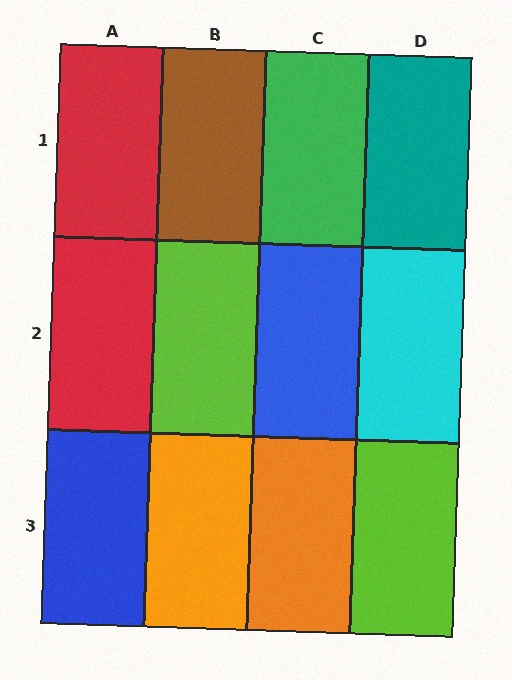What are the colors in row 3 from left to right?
Blue, orange, orange, lime.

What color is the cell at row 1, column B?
Brown.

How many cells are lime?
2 cells are lime.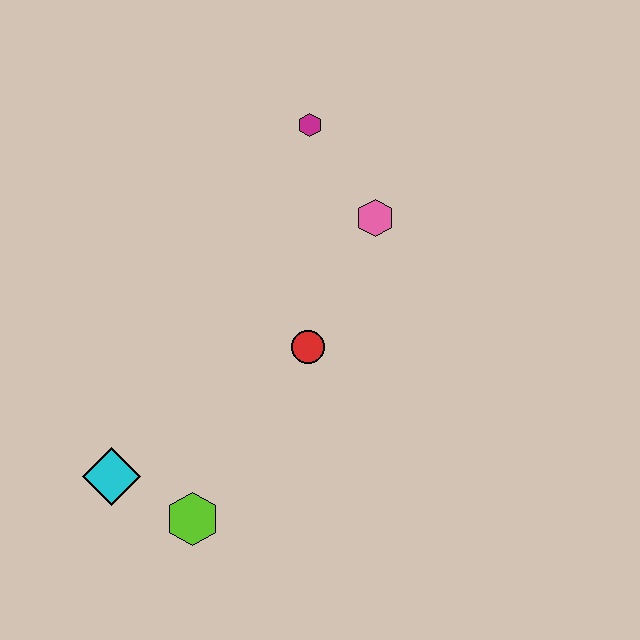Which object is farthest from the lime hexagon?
The magenta hexagon is farthest from the lime hexagon.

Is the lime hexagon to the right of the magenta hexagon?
No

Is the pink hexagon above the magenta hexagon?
No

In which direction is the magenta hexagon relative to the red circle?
The magenta hexagon is above the red circle.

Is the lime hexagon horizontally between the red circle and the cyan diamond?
Yes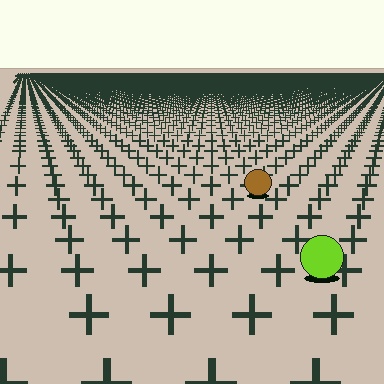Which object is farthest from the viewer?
The brown circle is farthest from the viewer. It appears smaller and the ground texture around it is denser.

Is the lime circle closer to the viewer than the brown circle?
Yes. The lime circle is closer — you can tell from the texture gradient: the ground texture is coarser near it.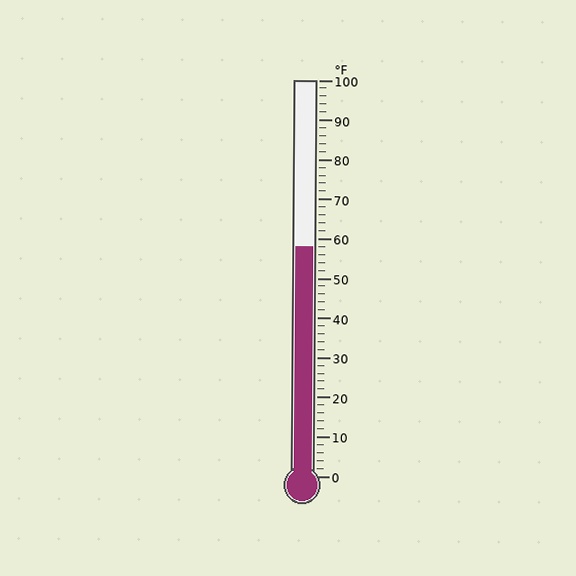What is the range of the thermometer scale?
The thermometer scale ranges from 0°F to 100°F.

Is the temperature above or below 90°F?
The temperature is below 90°F.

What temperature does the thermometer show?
The thermometer shows approximately 58°F.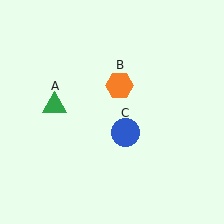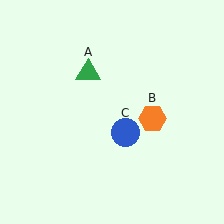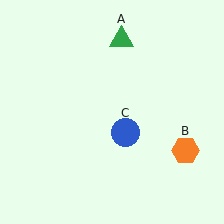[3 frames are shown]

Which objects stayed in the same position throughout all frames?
Blue circle (object C) remained stationary.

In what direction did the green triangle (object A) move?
The green triangle (object A) moved up and to the right.